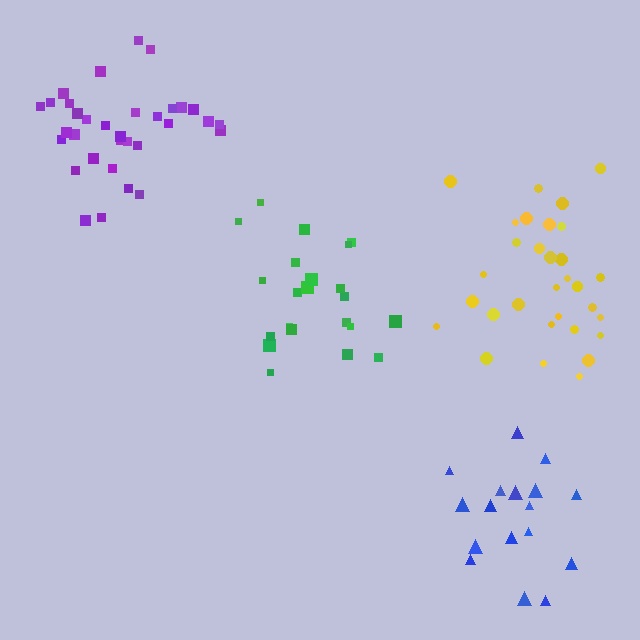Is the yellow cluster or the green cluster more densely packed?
Yellow.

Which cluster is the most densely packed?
Purple.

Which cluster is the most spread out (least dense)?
Blue.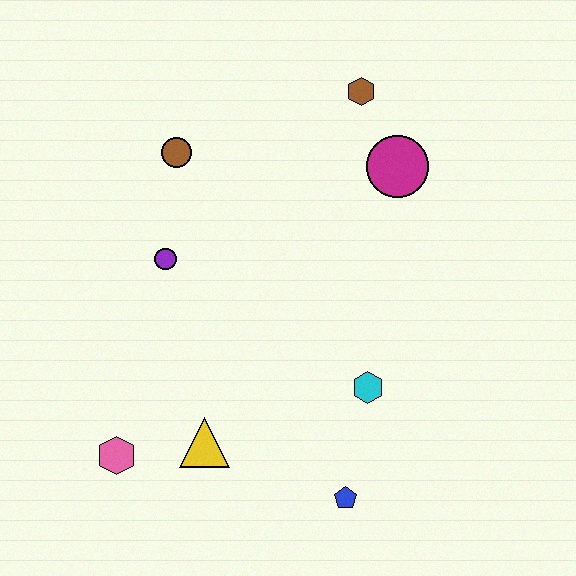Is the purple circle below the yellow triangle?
No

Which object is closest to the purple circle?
The brown circle is closest to the purple circle.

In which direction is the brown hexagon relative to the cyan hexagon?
The brown hexagon is above the cyan hexagon.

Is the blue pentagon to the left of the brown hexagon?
Yes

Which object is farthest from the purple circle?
The blue pentagon is farthest from the purple circle.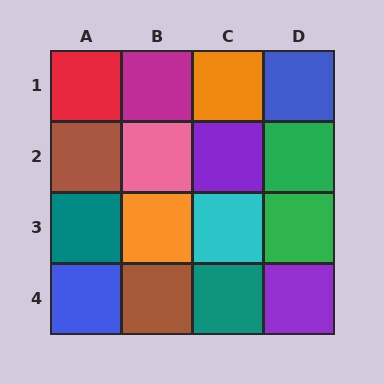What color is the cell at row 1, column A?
Red.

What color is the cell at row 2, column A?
Brown.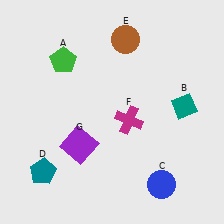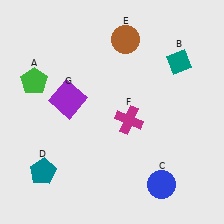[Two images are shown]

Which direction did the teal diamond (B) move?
The teal diamond (B) moved up.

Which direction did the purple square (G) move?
The purple square (G) moved up.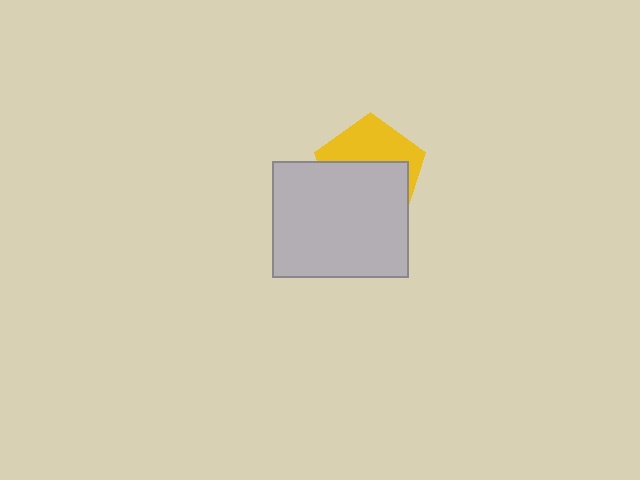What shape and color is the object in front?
The object in front is a light gray rectangle.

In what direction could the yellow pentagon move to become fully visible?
The yellow pentagon could move up. That would shift it out from behind the light gray rectangle entirely.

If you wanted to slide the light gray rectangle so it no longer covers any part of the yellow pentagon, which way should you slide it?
Slide it down — that is the most direct way to separate the two shapes.